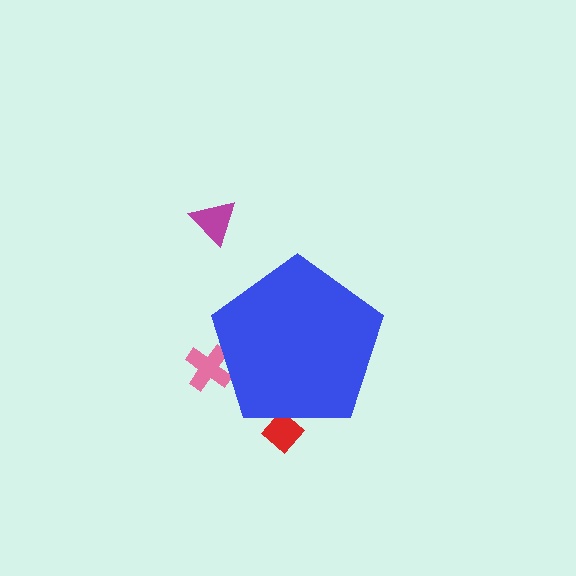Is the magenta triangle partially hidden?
No, the magenta triangle is fully visible.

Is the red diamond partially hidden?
Yes, the red diamond is partially hidden behind the blue pentagon.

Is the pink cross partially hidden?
Yes, the pink cross is partially hidden behind the blue pentagon.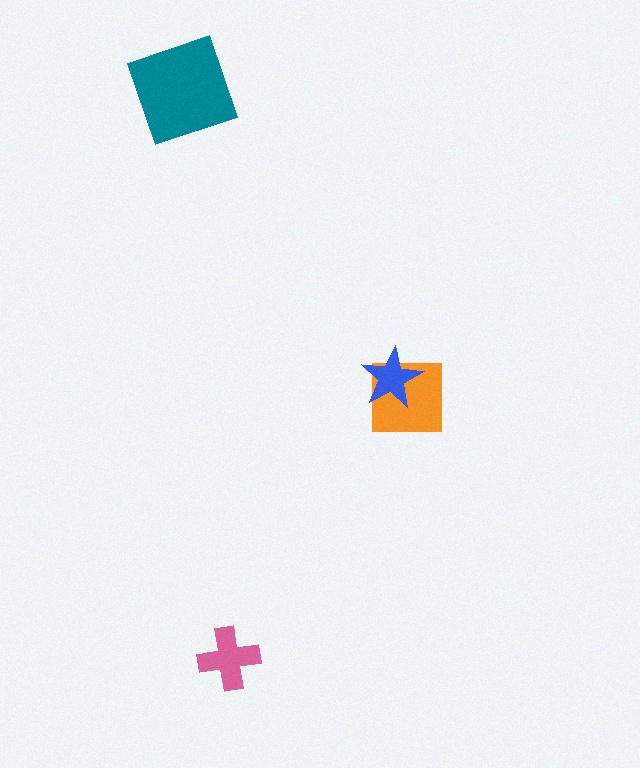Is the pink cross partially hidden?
No, no other shape covers it.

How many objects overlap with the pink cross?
0 objects overlap with the pink cross.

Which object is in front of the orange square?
The blue star is in front of the orange square.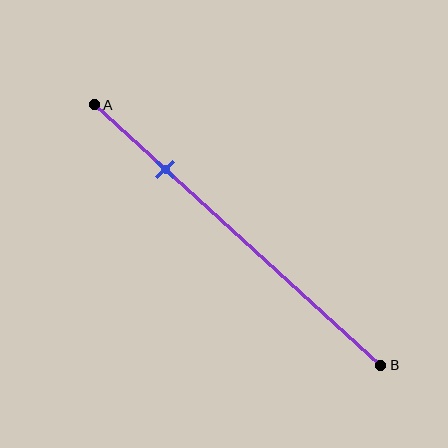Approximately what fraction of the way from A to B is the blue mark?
The blue mark is approximately 25% of the way from A to B.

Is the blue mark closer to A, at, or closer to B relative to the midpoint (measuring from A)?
The blue mark is closer to point A than the midpoint of segment AB.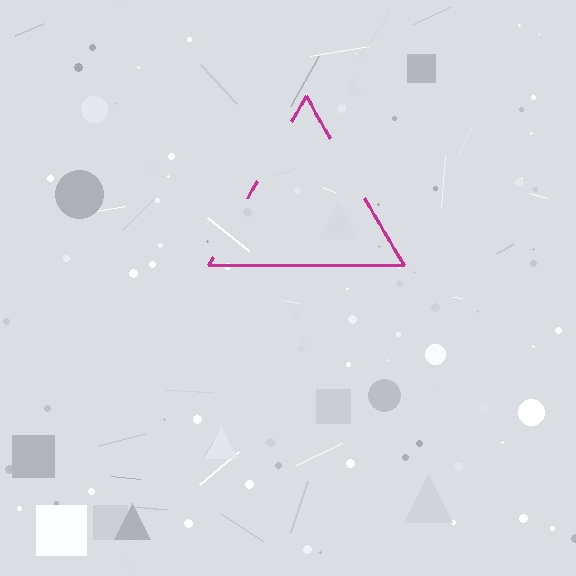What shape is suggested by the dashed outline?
The dashed outline suggests a triangle.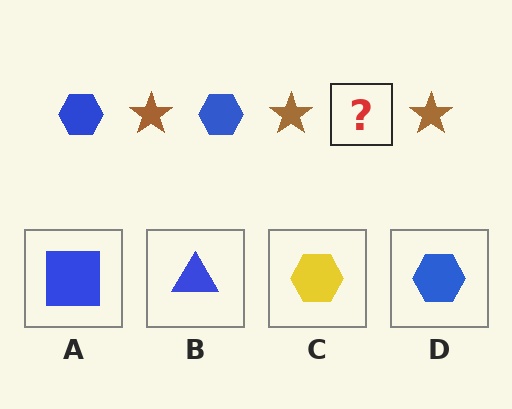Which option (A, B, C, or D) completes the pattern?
D.